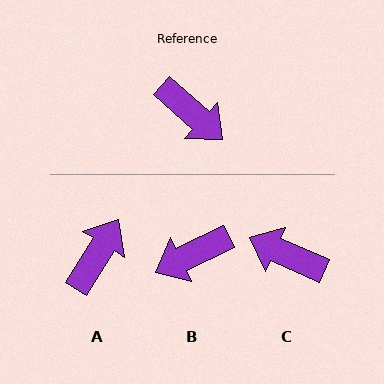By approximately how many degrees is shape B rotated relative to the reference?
Approximately 112 degrees clockwise.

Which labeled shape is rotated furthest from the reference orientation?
C, about 162 degrees away.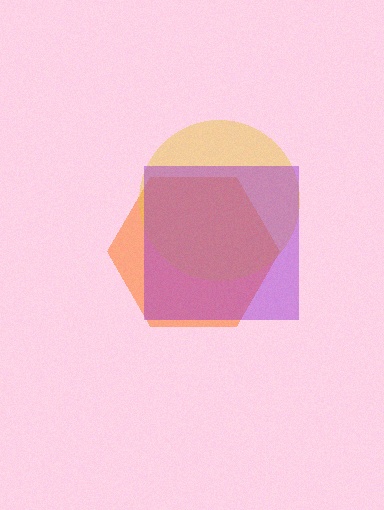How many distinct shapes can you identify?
There are 3 distinct shapes: an orange hexagon, a yellow circle, a purple square.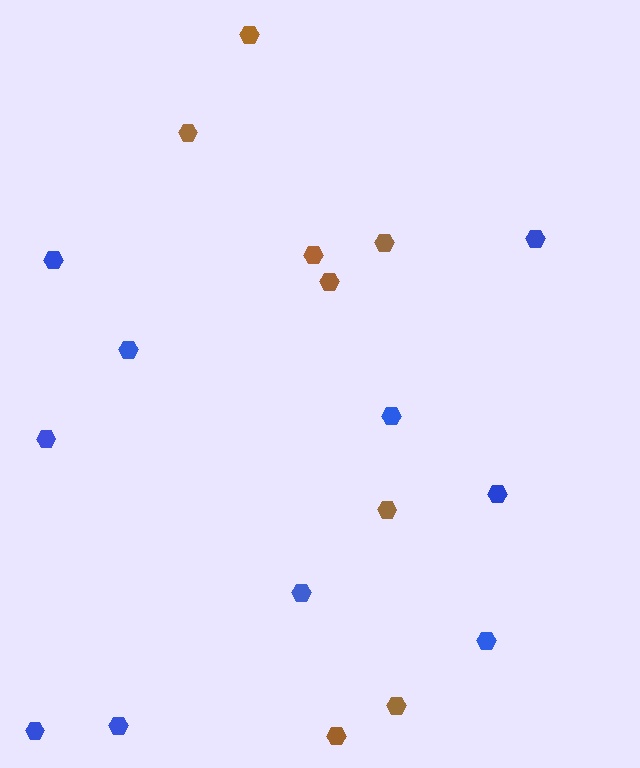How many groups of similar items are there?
There are 2 groups: one group of blue hexagons (10) and one group of brown hexagons (8).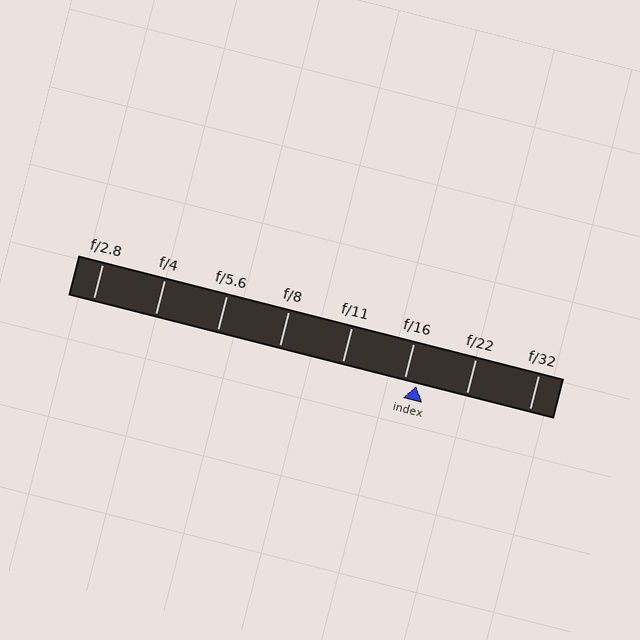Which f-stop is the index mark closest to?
The index mark is closest to f/16.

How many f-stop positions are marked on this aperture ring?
There are 8 f-stop positions marked.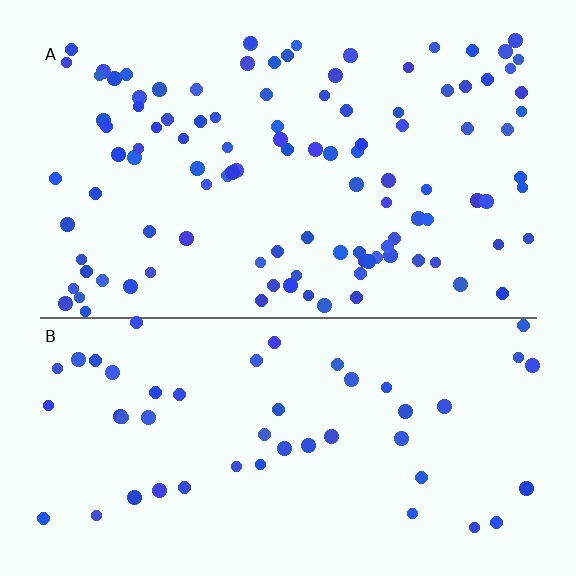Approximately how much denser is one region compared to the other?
Approximately 2.2× — region A over region B.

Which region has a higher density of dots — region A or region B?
A (the top).